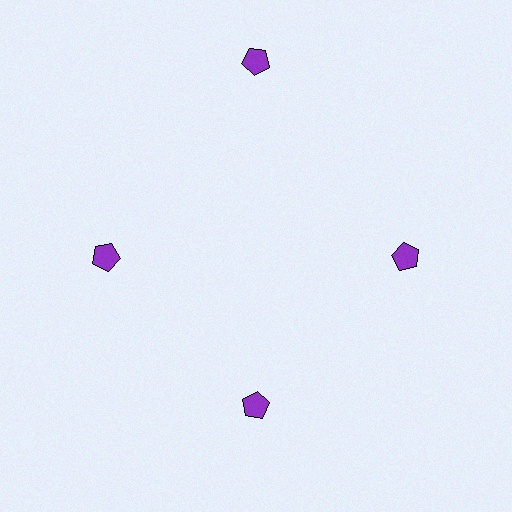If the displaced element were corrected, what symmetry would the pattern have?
It would have 4-fold rotational symmetry — the pattern would map onto itself every 90 degrees.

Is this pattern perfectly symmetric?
No. The 4 purple pentagons are arranged in a ring, but one element near the 12 o'clock position is pushed outward from the center, breaking the 4-fold rotational symmetry.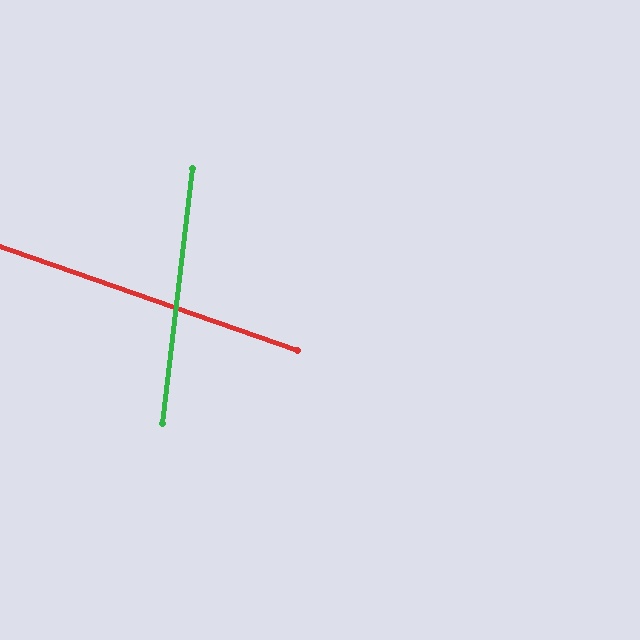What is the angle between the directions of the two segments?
Approximately 77 degrees.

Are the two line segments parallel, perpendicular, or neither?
Neither parallel nor perpendicular — they differ by about 77°.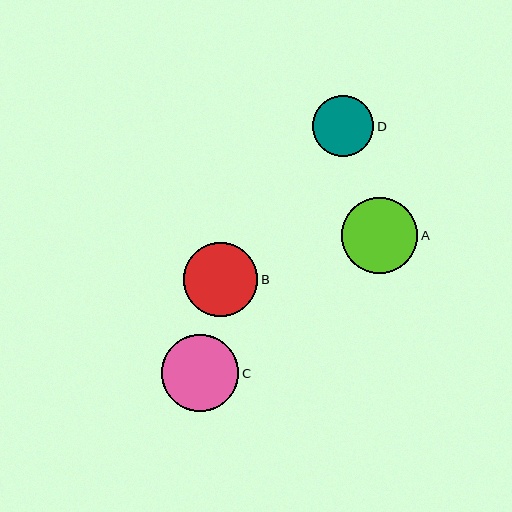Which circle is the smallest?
Circle D is the smallest with a size of approximately 61 pixels.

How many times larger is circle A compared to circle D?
Circle A is approximately 1.2 times the size of circle D.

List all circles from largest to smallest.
From largest to smallest: C, A, B, D.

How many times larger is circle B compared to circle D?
Circle B is approximately 1.2 times the size of circle D.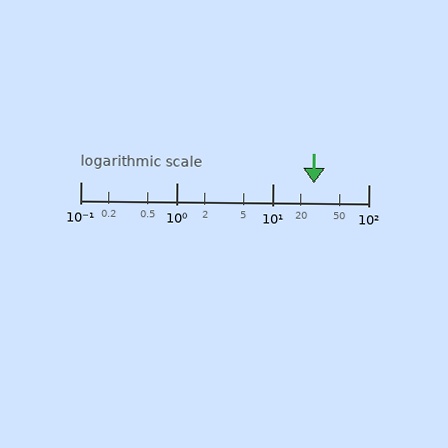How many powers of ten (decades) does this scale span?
The scale spans 3 decades, from 0.1 to 100.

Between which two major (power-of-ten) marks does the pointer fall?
The pointer is between 10 and 100.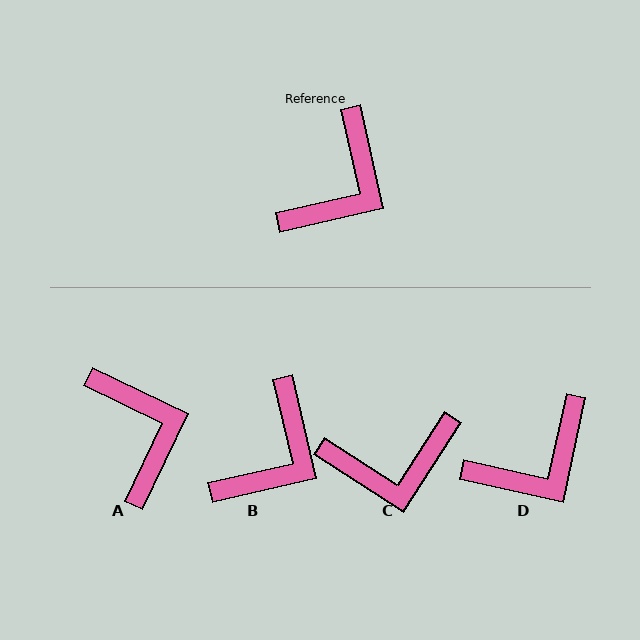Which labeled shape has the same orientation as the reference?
B.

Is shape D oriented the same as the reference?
No, it is off by about 25 degrees.